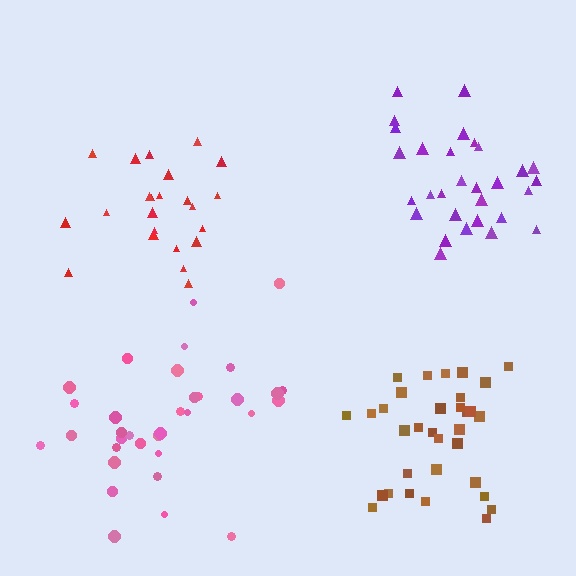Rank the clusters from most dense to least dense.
purple, brown, red, pink.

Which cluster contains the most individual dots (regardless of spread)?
Pink (34).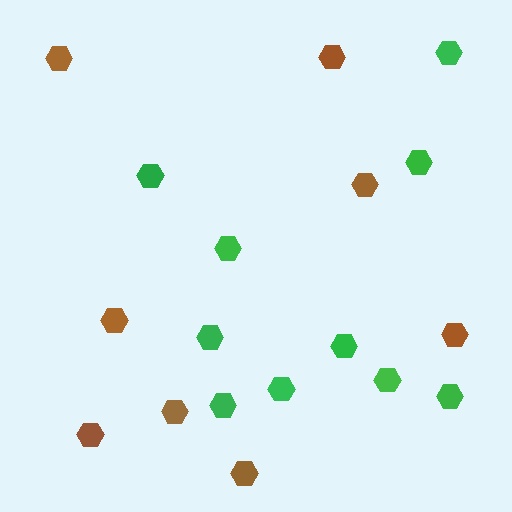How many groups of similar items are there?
There are 2 groups: one group of brown hexagons (8) and one group of green hexagons (10).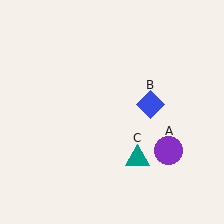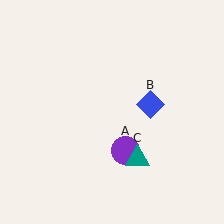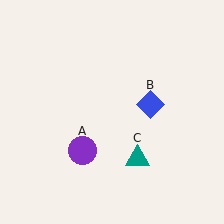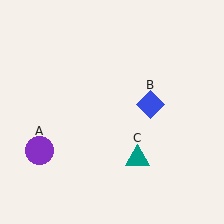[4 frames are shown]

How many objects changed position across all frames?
1 object changed position: purple circle (object A).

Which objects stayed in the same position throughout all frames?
Blue diamond (object B) and teal triangle (object C) remained stationary.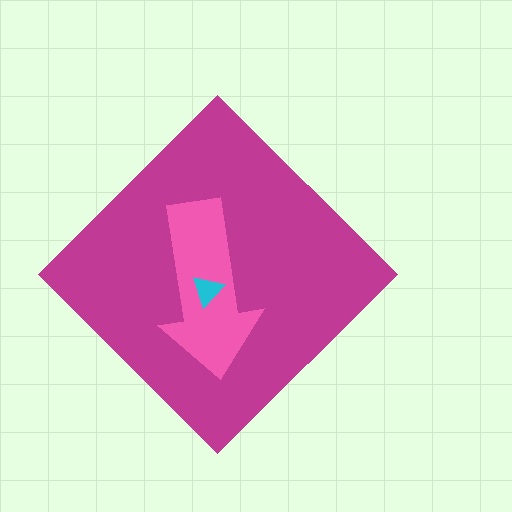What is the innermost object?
The cyan triangle.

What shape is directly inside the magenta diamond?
The pink arrow.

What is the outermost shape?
The magenta diamond.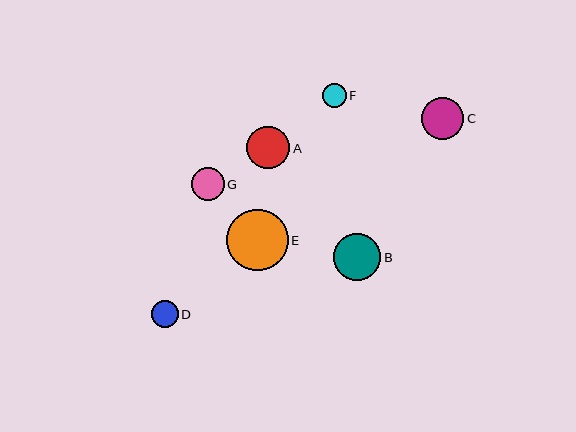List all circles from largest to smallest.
From largest to smallest: E, B, A, C, G, D, F.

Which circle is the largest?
Circle E is the largest with a size of approximately 61 pixels.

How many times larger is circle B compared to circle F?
Circle B is approximately 2.0 times the size of circle F.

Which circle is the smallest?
Circle F is the smallest with a size of approximately 24 pixels.